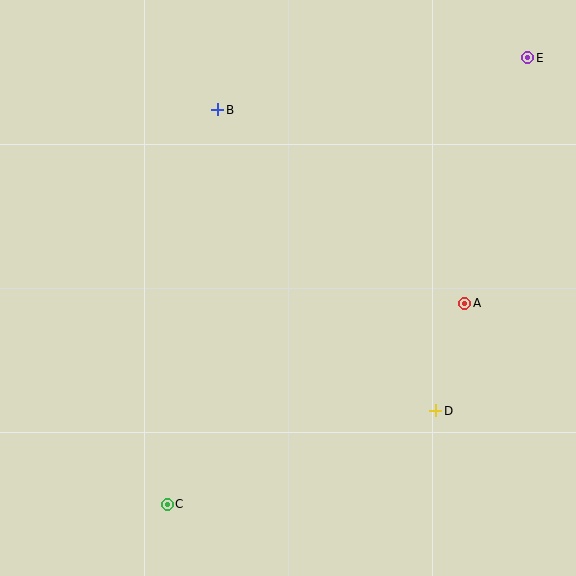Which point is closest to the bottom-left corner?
Point C is closest to the bottom-left corner.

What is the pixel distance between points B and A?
The distance between B and A is 314 pixels.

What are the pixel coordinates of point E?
Point E is at (528, 58).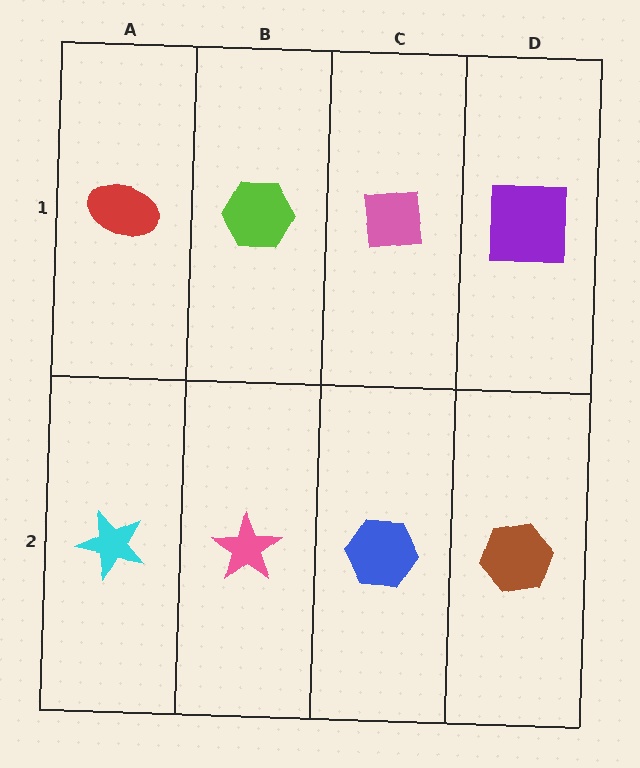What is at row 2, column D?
A brown hexagon.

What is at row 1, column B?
A lime hexagon.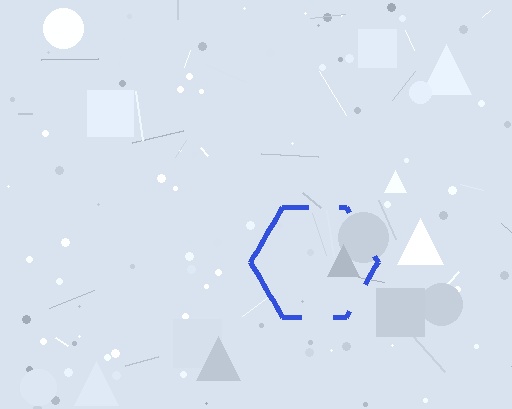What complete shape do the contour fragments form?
The contour fragments form a hexagon.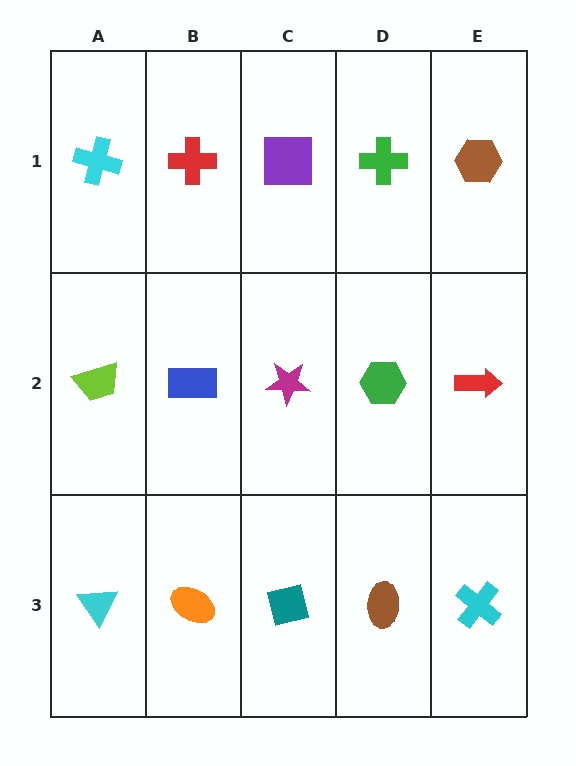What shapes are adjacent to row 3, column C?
A magenta star (row 2, column C), an orange ellipse (row 3, column B), a brown ellipse (row 3, column D).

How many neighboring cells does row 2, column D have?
4.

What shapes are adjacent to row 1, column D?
A green hexagon (row 2, column D), a purple square (row 1, column C), a brown hexagon (row 1, column E).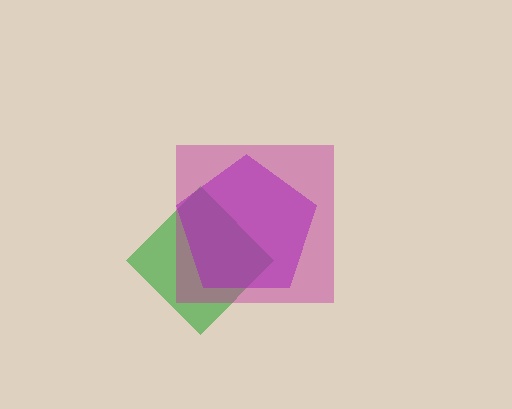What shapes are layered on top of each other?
The layered shapes are: a green diamond, a purple pentagon, a magenta square.